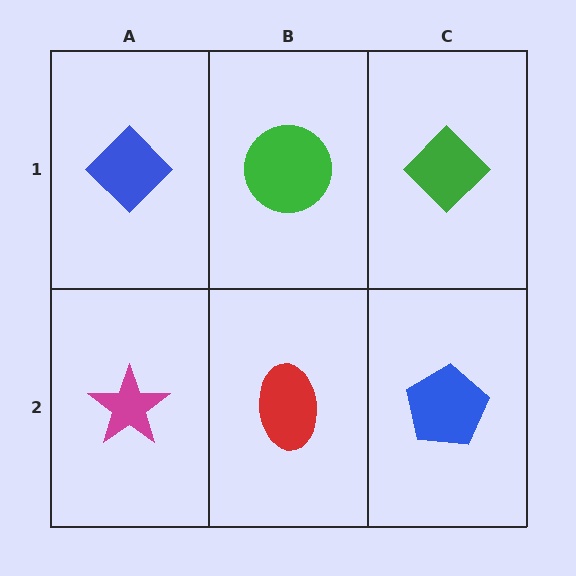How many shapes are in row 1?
3 shapes.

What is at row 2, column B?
A red ellipse.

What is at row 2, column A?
A magenta star.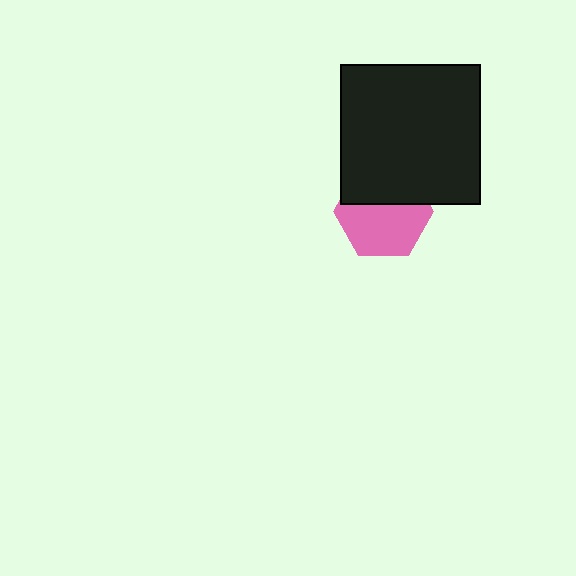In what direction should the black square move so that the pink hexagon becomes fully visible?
The black square should move up. That is the shortest direction to clear the overlap and leave the pink hexagon fully visible.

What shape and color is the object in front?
The object in front is a black square.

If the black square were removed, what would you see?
You would see the complete pink hexagon.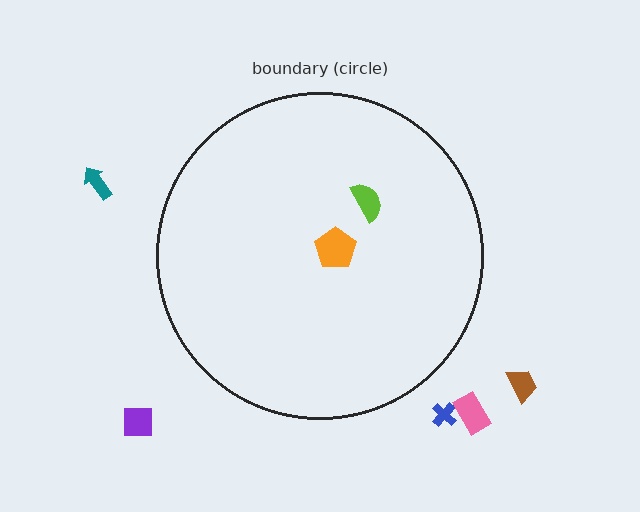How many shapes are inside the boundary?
2 inside, 5 outside.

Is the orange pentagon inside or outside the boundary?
Inside.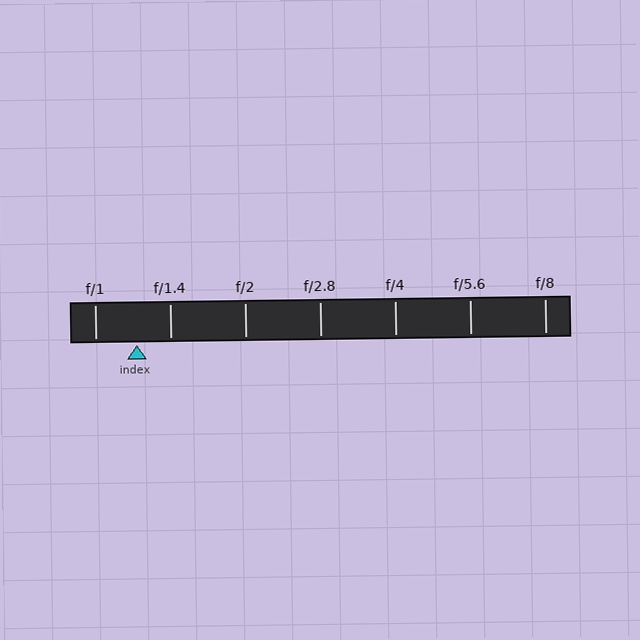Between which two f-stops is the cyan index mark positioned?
The index mark is between f/1 and f/1.4.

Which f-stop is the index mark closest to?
The index mark is closest to f/1.4.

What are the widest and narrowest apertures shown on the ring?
The widest aperture shown is f/1 and the narrowest is f/8.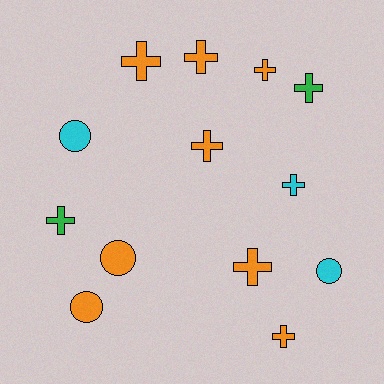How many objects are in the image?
There are 13 objects.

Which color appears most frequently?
Orange, with 8 objects.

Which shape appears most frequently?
Cross, with 9 objects.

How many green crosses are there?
There are 2 green crosses.